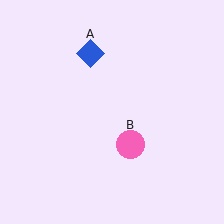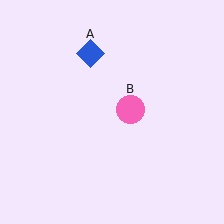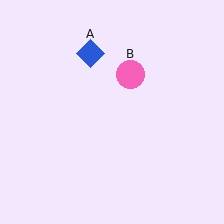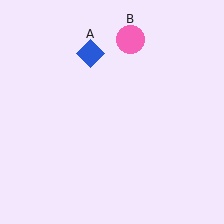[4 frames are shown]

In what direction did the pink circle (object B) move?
The pink circle (object B) moved up.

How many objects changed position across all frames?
1 object changed position: pink circle (object B).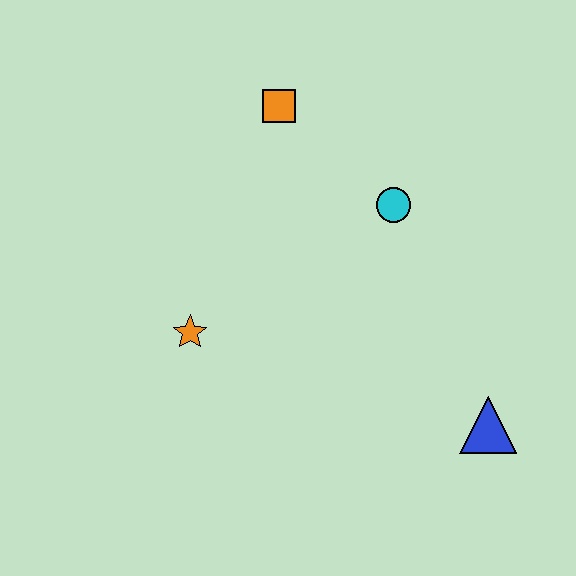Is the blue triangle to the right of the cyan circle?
Yes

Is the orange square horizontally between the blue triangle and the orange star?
Yes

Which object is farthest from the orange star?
The blue triangle is farthest from the orange star.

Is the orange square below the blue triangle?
No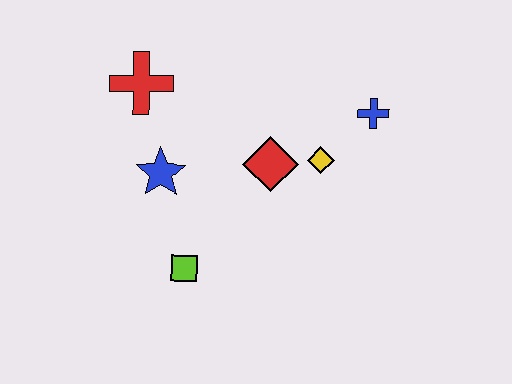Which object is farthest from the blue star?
The blue cross is farthest from the blue star.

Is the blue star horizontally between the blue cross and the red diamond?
No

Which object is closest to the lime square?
The blue star is closest to the lime square.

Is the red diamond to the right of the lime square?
Yes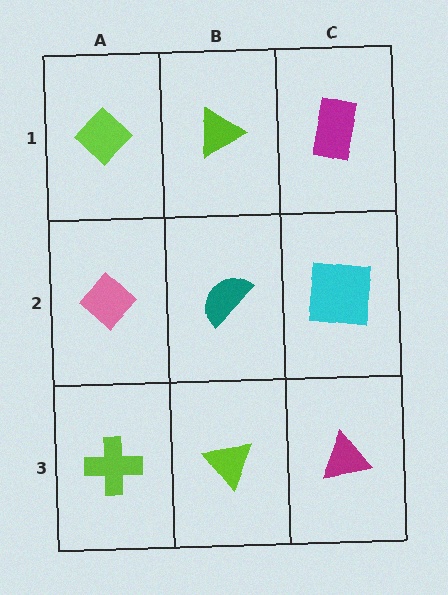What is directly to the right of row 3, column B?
A magenta triangle.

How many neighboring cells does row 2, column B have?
4.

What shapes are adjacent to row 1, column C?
A cyan square (row 2, column C), a lime triangle (row 1, column B).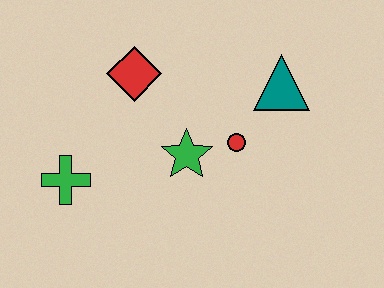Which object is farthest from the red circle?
The green cross is farthest from the red circle.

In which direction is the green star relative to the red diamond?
The green star is below the red diamond.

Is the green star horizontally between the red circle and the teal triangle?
No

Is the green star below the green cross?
No